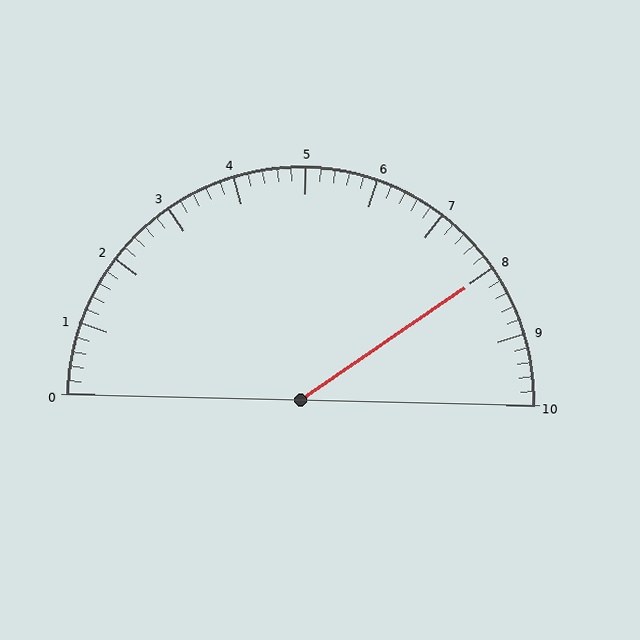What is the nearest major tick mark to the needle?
The nearest major tick mark is 8.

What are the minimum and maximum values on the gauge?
The gauge ranges from 0 to 10.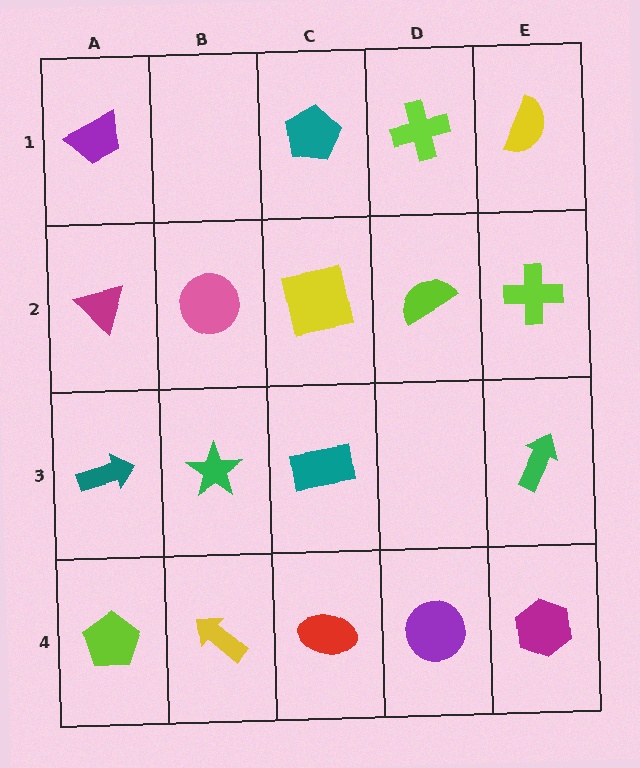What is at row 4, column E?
A magenta hexagon.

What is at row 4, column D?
A purple circle.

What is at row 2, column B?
A pink circle.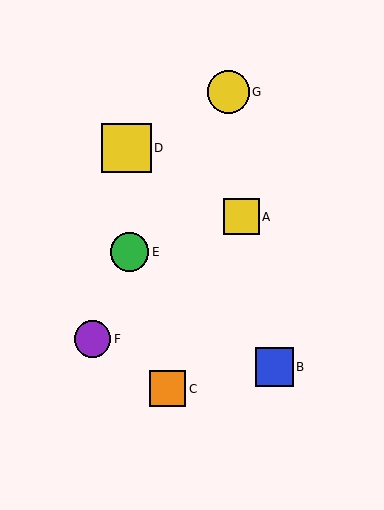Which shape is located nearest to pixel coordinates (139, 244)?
The green circle (labeled E) at (130, 252) is nearest to that location.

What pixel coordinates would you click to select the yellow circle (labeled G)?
Click at (228, 92) to select the yellow circle G.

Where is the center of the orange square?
The center of the orange square is at (168, 389).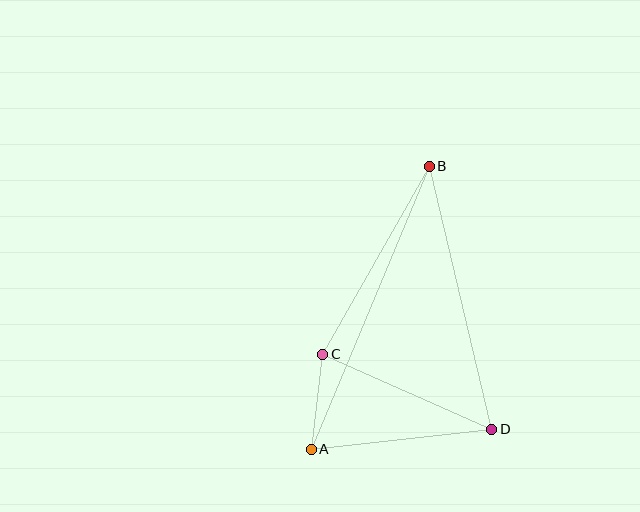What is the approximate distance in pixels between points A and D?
The distance between A and D is approximately 182 pixels.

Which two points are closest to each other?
Points A and C are closest to each other.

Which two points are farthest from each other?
Points A and B are farthest from each other.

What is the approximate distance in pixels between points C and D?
The distance between C and D is approximately 185 pixels.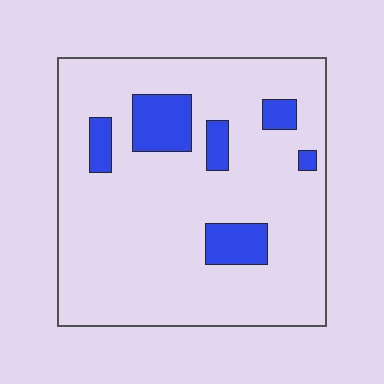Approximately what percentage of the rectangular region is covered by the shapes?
Approximately 15%.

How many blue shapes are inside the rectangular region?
6.